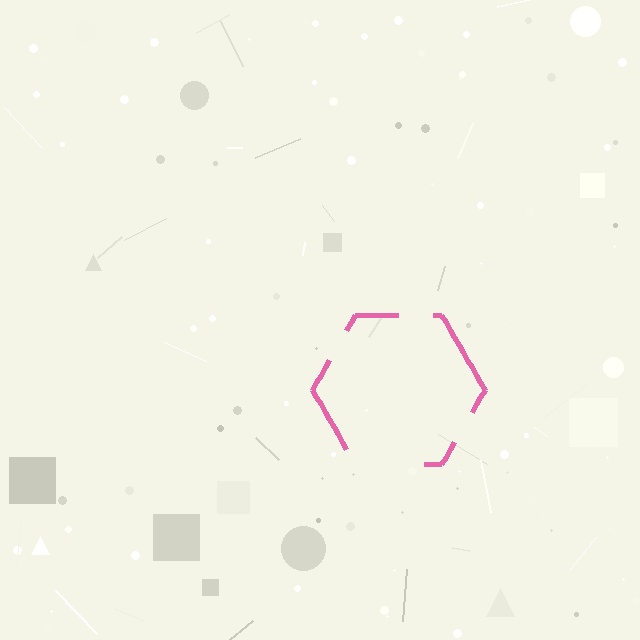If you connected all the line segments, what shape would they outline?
They would outline a hexagon.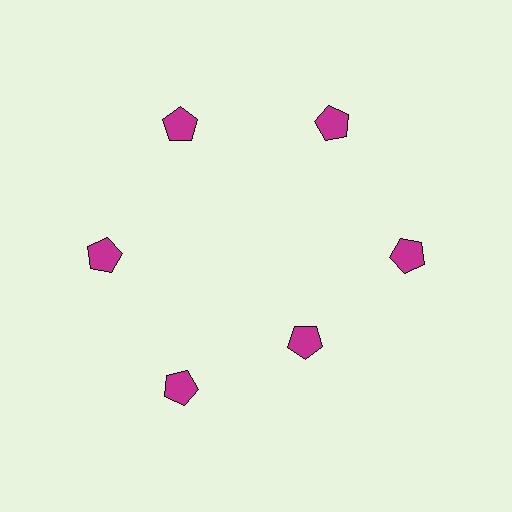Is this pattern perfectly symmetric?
No. The 6 magenta pentagons are arranged in a ring, but one element near the 5 o'clock position is pulled inward toward the center, breaking the 6-fold rotational symmetry.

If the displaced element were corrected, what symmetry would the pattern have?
It would have 6-fold rotational symmetry — the pattern would map onto itself every 60 degrees.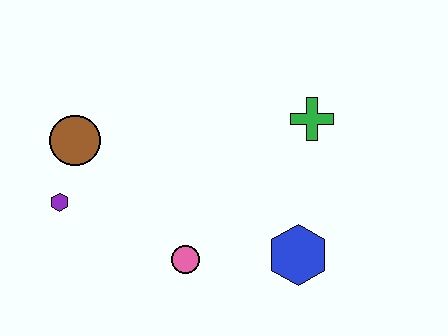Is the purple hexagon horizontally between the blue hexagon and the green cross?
No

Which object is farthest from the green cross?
The purple hexagon is farthest from the green cross.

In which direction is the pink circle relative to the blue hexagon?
The pink circle is to the left of the blue hexagon.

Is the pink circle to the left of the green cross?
Yes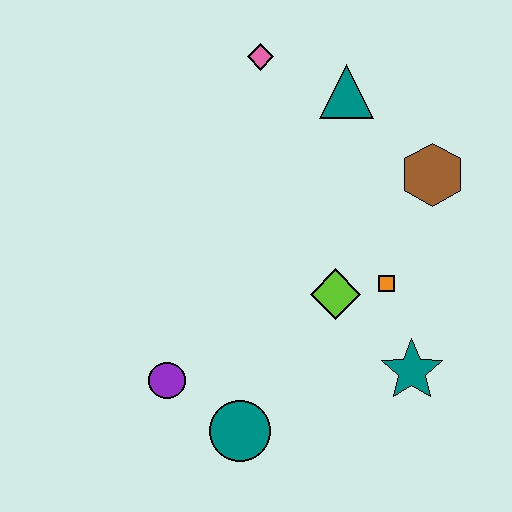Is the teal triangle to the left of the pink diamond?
No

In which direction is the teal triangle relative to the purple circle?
The teal triangle is above the purple circle.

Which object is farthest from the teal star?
The pink diamond is farthest from the teal star.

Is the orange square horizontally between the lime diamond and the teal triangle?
No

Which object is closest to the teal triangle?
The pink diamond is closest to the teal triangle.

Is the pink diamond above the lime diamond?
Yes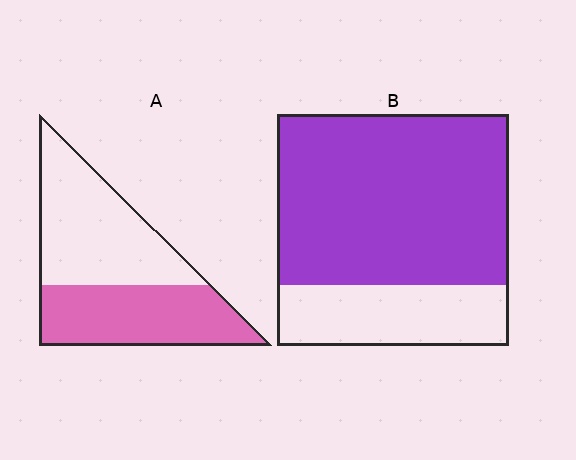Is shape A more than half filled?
No.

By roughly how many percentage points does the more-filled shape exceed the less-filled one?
By roughly 30 percentage points (B over A).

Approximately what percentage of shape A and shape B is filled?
A is approximately 45% and B is approximately 75%.